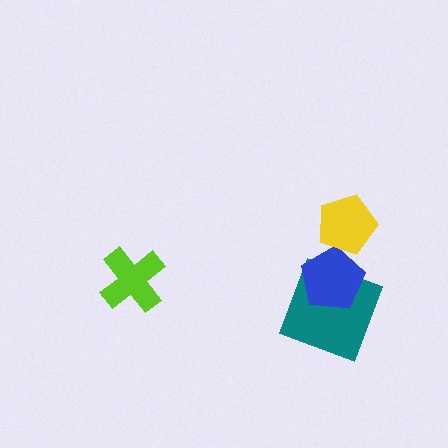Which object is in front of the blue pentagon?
The yellow pentagon is in front of the blue pentagon.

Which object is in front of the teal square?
The blue pentagon is in front of the teal square.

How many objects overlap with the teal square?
1 object overlaps with the teal square.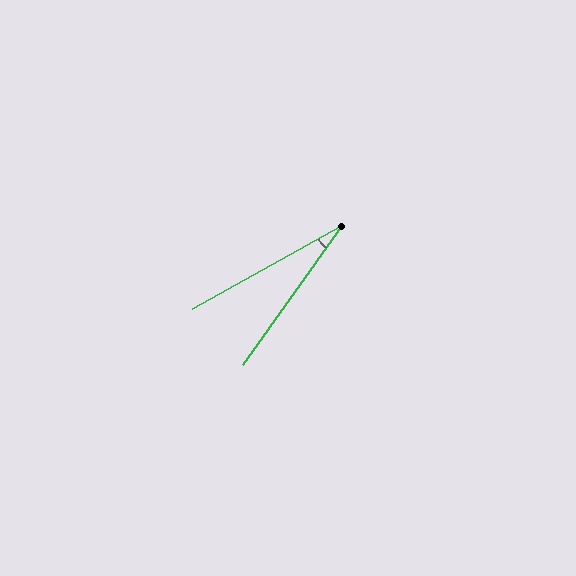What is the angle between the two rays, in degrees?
Approximately 26 degrees.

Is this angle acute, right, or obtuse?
It is acute.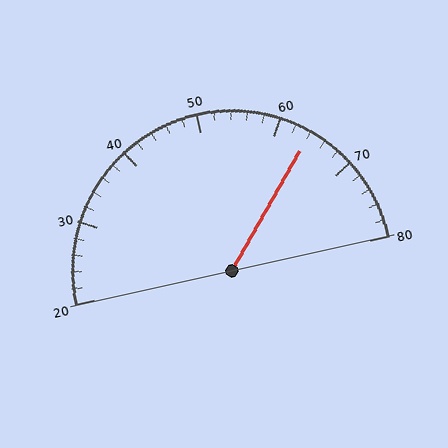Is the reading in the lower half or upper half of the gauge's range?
The reading is in the upper half of the range (20 to 80).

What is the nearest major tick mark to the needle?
The nearest major tick mark is 60.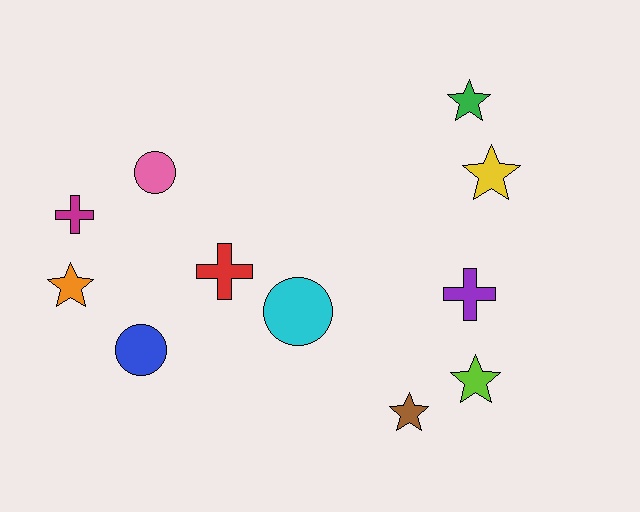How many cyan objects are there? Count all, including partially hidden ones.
There is 1 cyan object.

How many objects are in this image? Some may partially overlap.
There are 11 objects.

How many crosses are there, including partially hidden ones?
There are 3 crosses.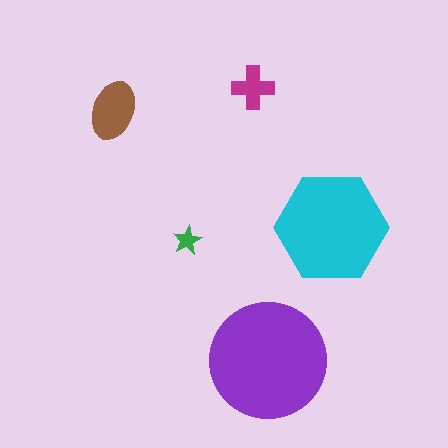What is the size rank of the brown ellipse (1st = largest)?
3rd.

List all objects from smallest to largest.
The green star, the magenta cross, the brown ellipse, the cyan hexagon, the purple circle.